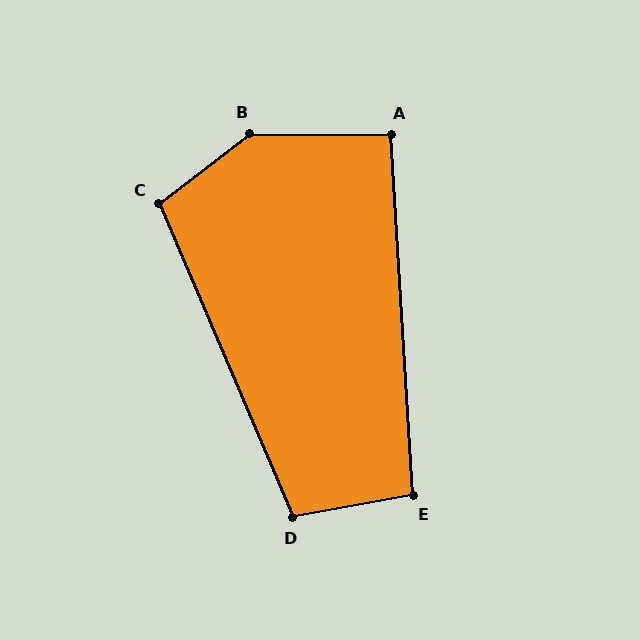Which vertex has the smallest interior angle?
A, at approximately 94 degrees.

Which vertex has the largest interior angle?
B, at approximately 142 degrees.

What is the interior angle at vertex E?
Approximately 97 degrees (obtuse).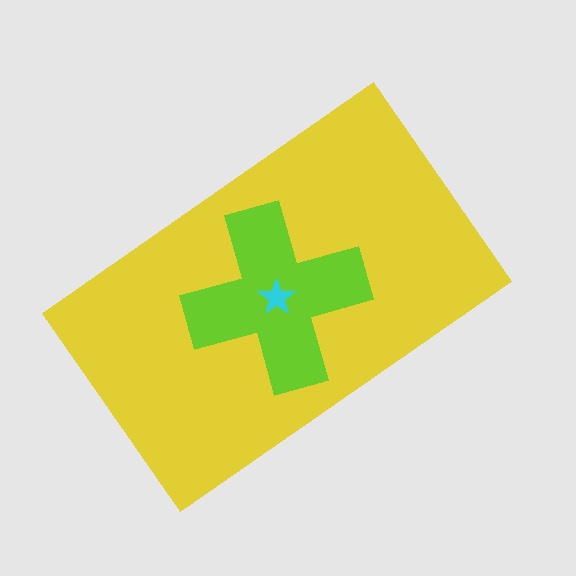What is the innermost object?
The cyan star.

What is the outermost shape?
The yellow rectangle.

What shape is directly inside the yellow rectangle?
The lime cross.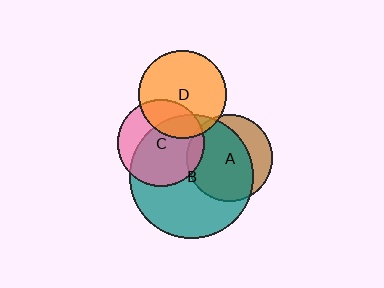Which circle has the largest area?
Circle B (teal).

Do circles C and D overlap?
Yes.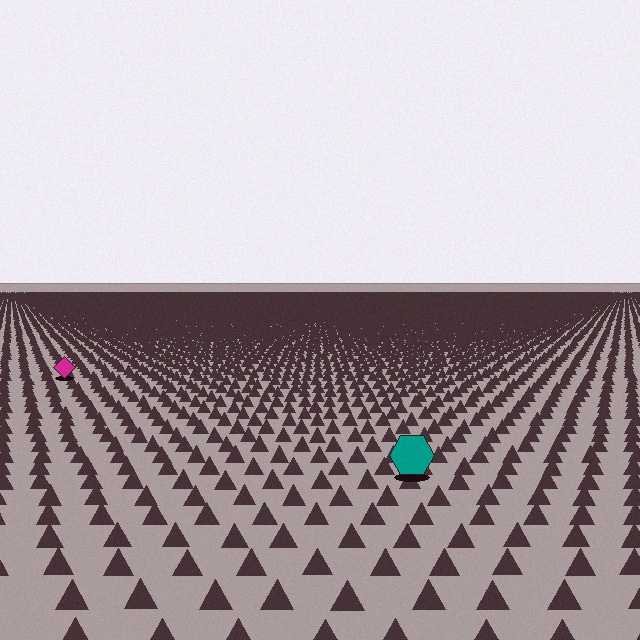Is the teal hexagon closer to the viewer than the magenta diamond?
Yes. The teal hexagon is closer — you can tell from the texture gradient: the ground texture is coarser near it.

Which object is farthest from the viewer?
The magenta diamond is farthest from the viewer. It appears smaller and the ground texture around it is denser.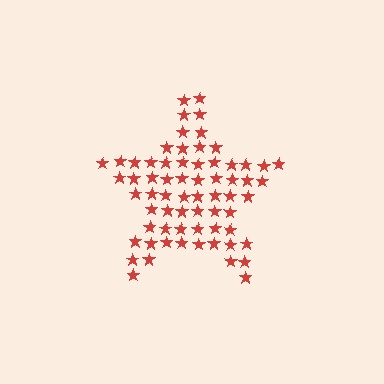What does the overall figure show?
The overall figure shows a star.